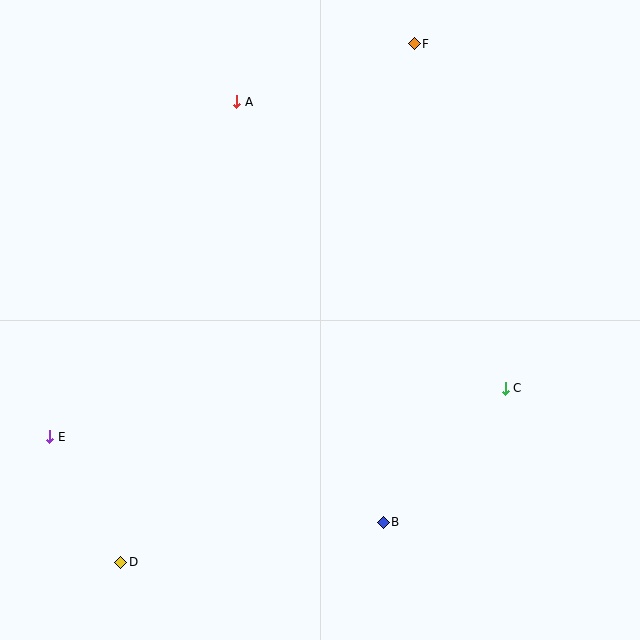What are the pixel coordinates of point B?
Point B is at (383, 522).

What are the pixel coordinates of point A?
Point A is at (237, 102).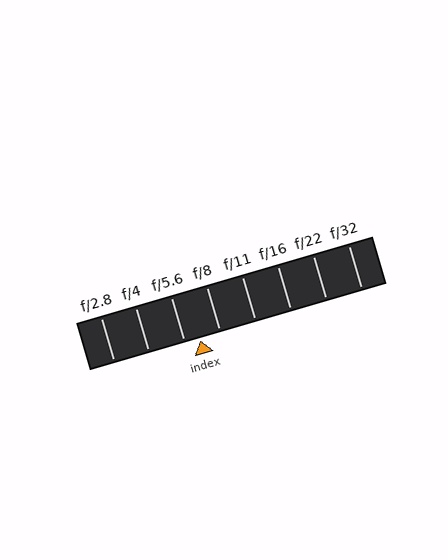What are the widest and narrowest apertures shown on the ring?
The widest aperture shown is f/2.8 and the narrowest is f/32.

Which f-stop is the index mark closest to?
The index mark is closest to f/5.6.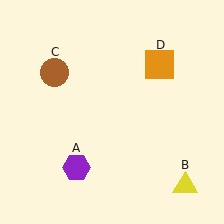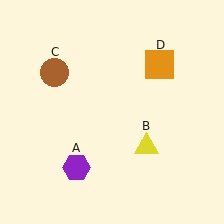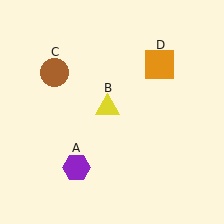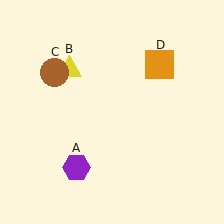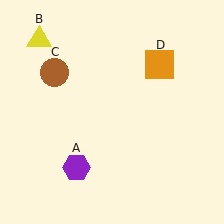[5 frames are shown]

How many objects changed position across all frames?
1 object changed position: yellow triangle (object B).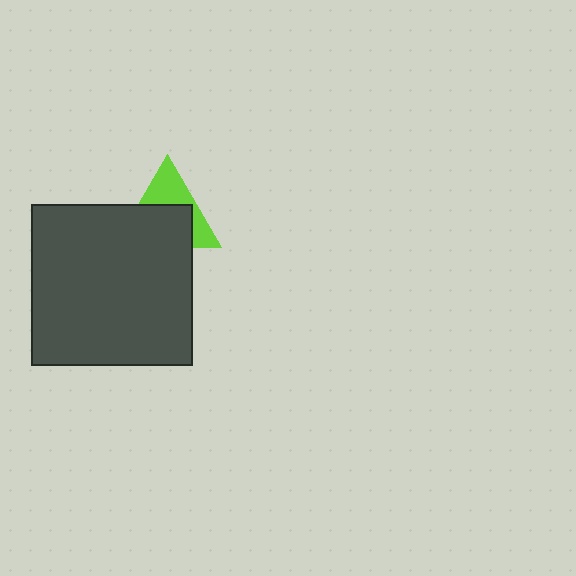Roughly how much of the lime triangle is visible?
A small part of it is visible (roughly 42%).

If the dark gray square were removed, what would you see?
You would see the complete lime triangle.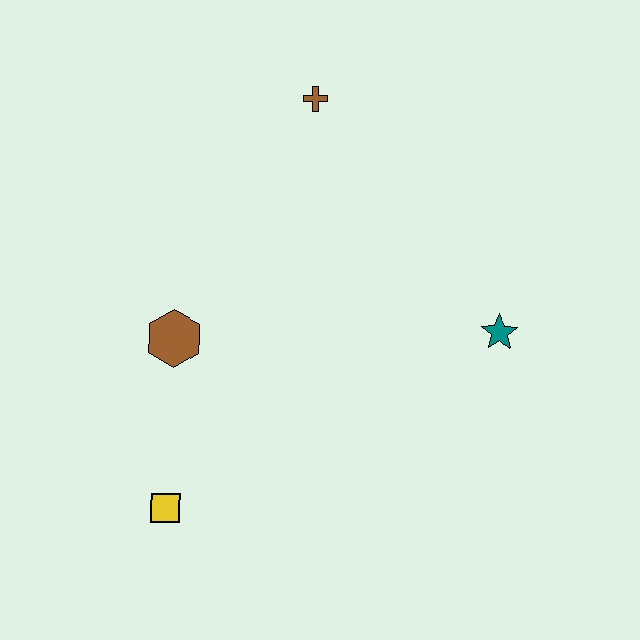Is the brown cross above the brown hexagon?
Yes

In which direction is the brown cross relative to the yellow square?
The brown cross is above the yellow square.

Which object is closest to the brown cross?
The brown hexagon is closest to the brown cross.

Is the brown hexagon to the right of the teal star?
No